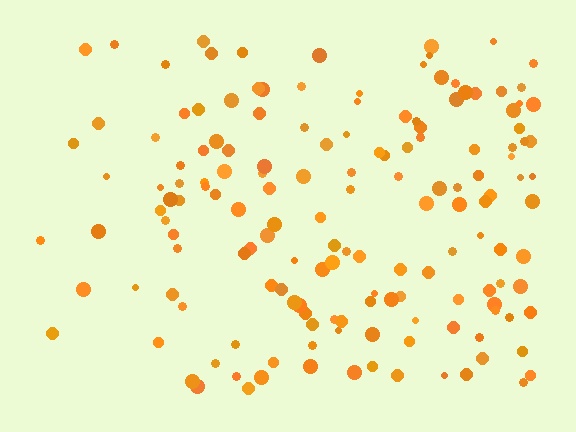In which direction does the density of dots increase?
From left to right, with the right side densest.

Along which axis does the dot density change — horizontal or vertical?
Horizontal.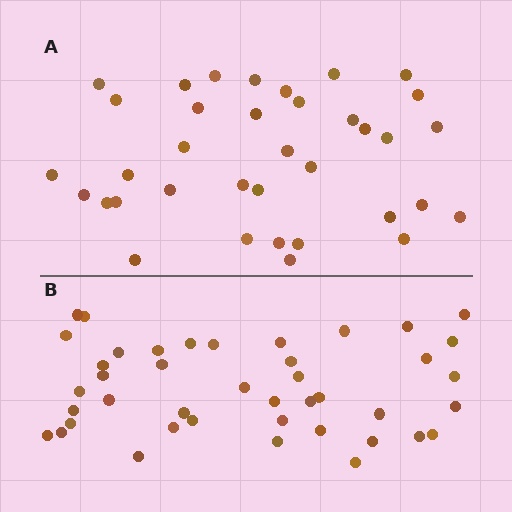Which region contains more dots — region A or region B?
Region B (the bottom region) has more dots.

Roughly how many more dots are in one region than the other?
Region B has about 6 more dots than region A.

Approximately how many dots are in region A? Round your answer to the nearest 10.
About 40 dots. (The exact count is 36, which rounds to 40.)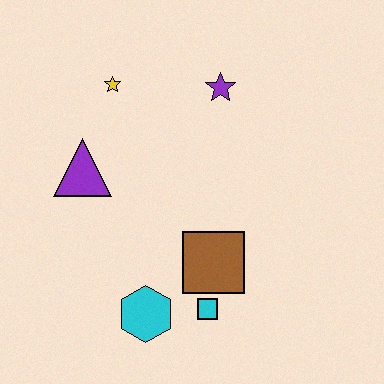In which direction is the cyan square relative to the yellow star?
The cyan square is below the yellow star.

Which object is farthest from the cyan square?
The yellow star is farthest from the cyan square.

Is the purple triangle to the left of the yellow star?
Yes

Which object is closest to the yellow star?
The purple triangle is closest to the yellow star.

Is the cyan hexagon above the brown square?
No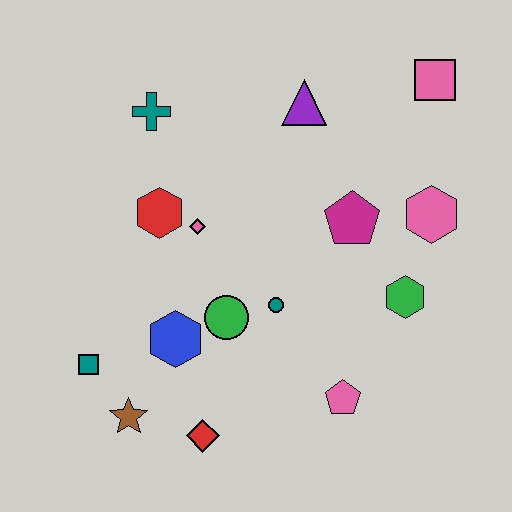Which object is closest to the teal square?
The brown star is closest to the teal square.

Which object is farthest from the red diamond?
The pink square is farthest from the red diamond.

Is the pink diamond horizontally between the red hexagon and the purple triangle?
Yes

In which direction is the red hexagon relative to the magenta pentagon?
The red hexagon is to the left of the magenta pentagon.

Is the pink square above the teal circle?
Yes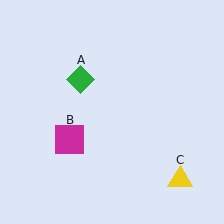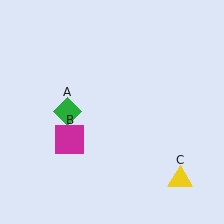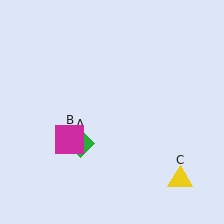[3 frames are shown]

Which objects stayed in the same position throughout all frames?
Magenta square (object B) and yellow triangle (object C) remained stationary.